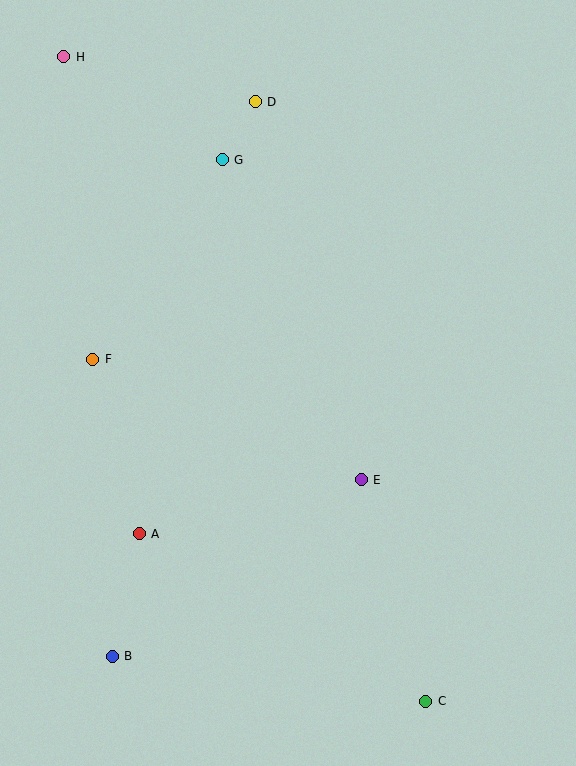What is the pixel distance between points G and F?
The distance between G and F is 237 pixels.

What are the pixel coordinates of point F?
Point F is at (93, 359).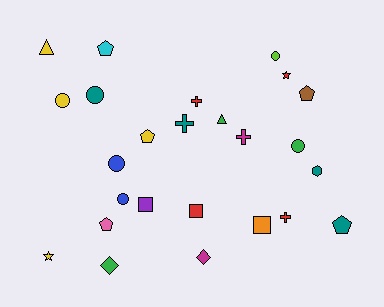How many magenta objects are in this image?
There are 2 magenta objects.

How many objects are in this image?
There are 25 objects.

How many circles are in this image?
There are 6 circles.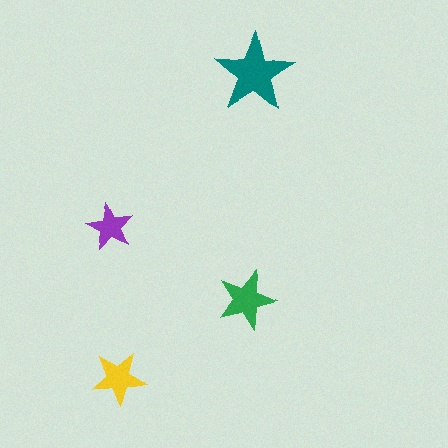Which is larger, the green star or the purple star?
The green one.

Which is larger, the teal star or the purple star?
The teal one.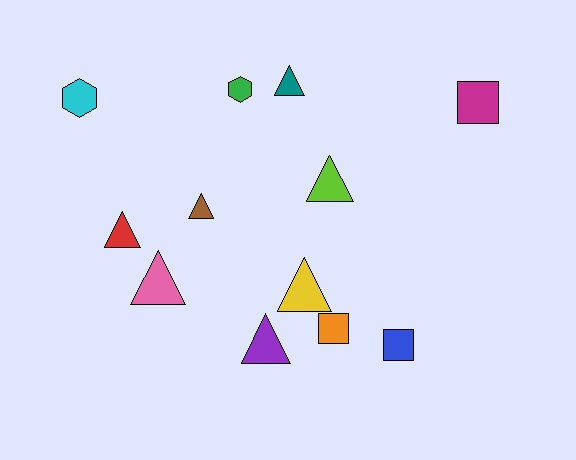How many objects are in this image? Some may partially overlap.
There are 12 objects.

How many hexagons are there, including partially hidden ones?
There are 2 hexagons.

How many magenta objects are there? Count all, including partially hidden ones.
There is 1 magenta object.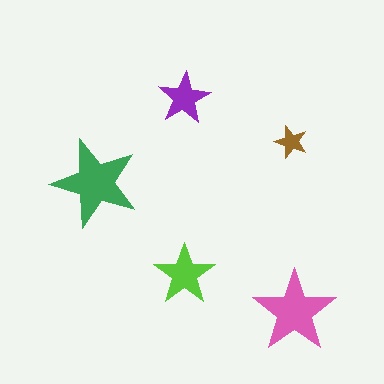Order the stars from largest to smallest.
the green one, the pink one, the lime one, the purple one, the brown one.